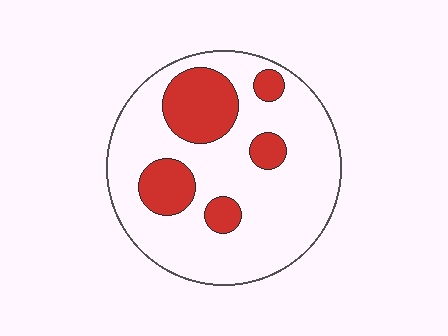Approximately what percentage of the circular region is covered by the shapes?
Approximately 25%.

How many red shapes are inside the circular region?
5.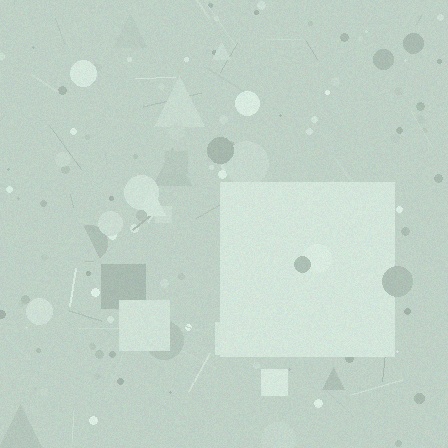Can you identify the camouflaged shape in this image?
The camouflaged shape is a square.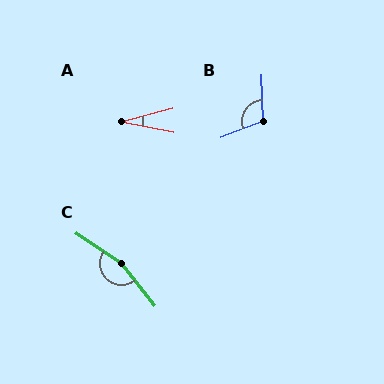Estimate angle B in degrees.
Approximately 109 degrees.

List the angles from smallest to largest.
A (27°), B (109°), C (162°).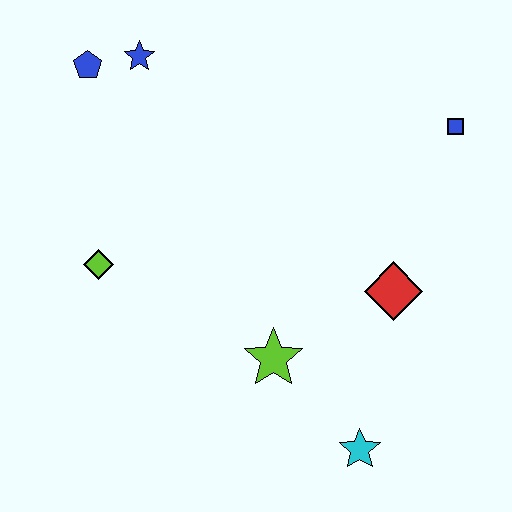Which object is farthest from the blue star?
The cyan star is farthest from the blue star.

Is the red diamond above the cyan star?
Yes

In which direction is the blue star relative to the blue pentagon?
The blue star is to the right of the blue pentagon.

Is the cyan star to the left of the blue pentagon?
No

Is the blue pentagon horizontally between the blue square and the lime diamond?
No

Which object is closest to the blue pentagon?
The blue star is closest to the blue pentagon.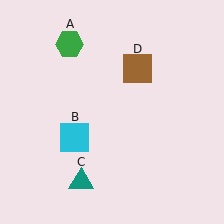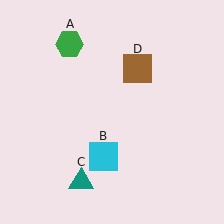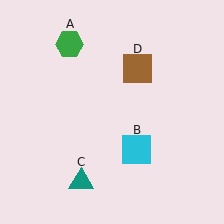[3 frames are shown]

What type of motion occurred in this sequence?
The cyan square (object B) rotated counterclockwise around the center of the scene.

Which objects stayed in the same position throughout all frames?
Green hexagon (object A) and teal triangle (object C) and brown square (object D) remained stationary.